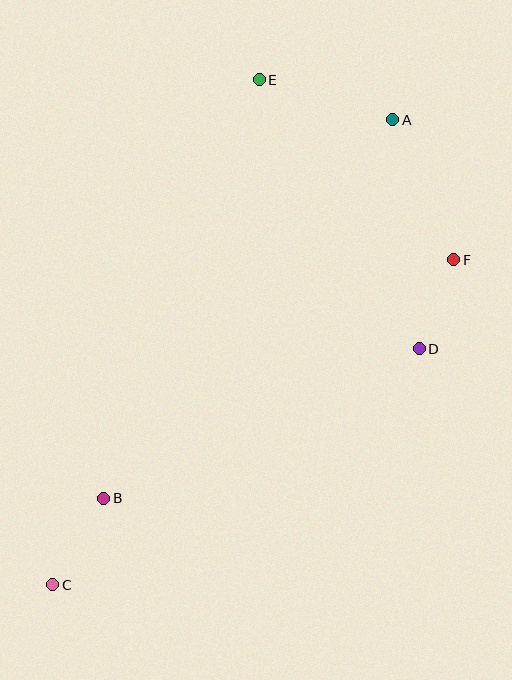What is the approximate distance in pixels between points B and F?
The distance between B and F is approximately 424 pixels.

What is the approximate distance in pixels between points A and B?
The distance between A and B is approximately 476 pixels.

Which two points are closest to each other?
Points D and F are closest to each other.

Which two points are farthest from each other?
Points A and C are farthest from each other.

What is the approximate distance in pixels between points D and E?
The distance between D and E is approximately 313 pixels.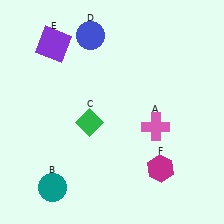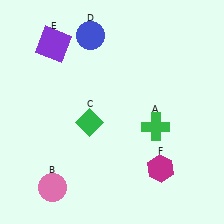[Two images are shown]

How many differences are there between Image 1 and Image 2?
There are 2 differences between the two images.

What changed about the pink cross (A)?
In Image 1, A is pink. In Image 2, it changed to green.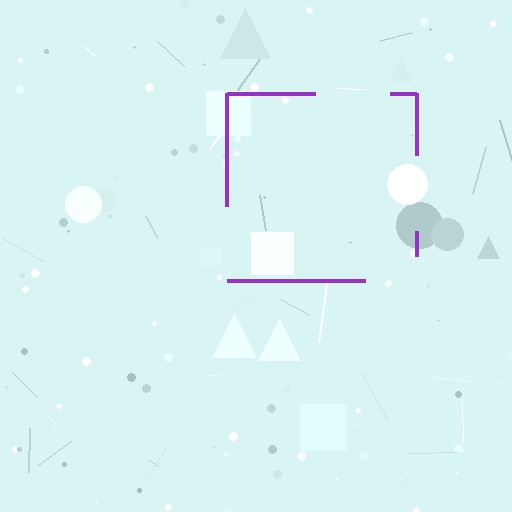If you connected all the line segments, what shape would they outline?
They would outline a square.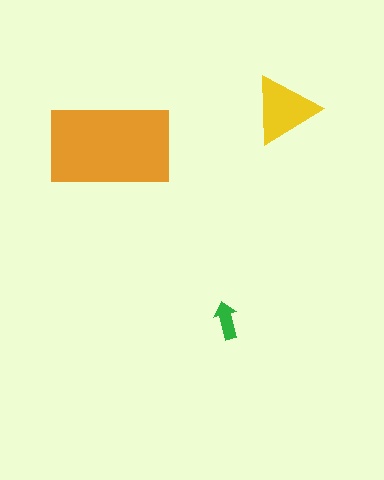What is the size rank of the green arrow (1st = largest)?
3rd.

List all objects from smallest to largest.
The green arrow, the yellow triangle, the orange rectangle.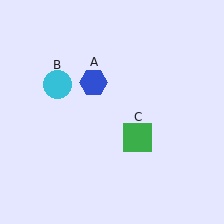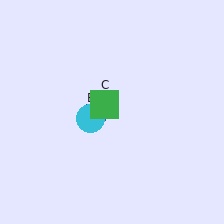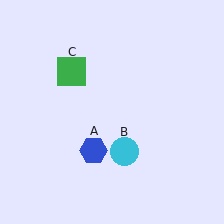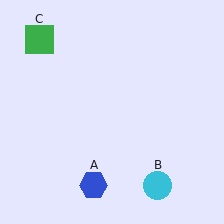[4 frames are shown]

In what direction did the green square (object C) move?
The green square (object C) moved up and to the left.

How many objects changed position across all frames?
3 objects changed position: blue hexagon (object A), cyan circle (object B), green square (object C).